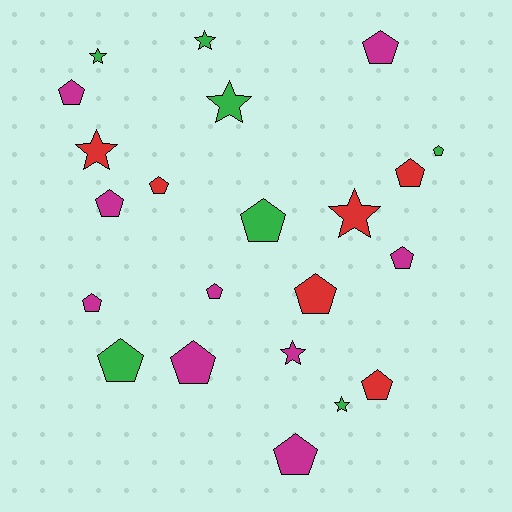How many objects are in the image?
There are 22 objects.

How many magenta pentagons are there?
There are 8 magenta pentagons.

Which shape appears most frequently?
Pentagon, with 15 objects.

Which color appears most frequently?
Magenta, with 9 objects.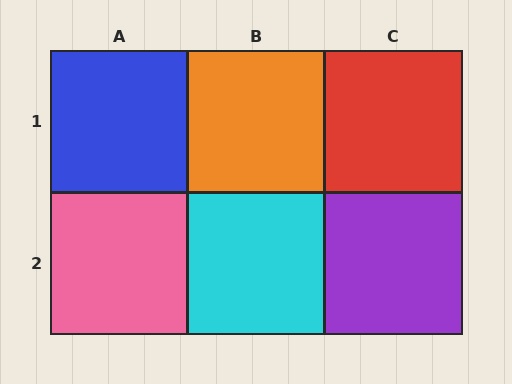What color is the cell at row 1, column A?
Blue.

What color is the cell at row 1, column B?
Orange.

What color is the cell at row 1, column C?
Red.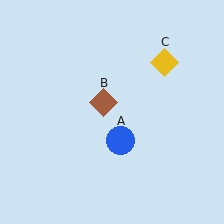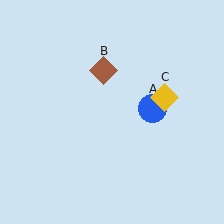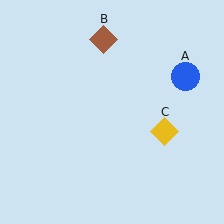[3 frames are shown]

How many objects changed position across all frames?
3 objects changed position: blue circle (object A), brown diamond (object B), yellow diamond (object C).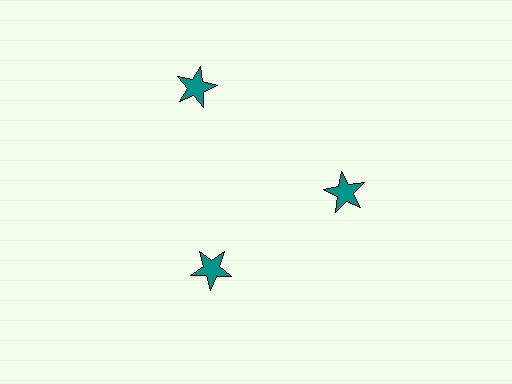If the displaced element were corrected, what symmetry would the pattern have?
It would have 3-fold rotational symmetry — the pattern would map onto itself every 120 degrees.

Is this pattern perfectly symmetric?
No. The 3 teal stars are arranged in a ring, but one element near the 11 o'clock position is pushed outward from the center, breaking the 3-fold rotational symmetry.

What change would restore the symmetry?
The symmetry would be restored by moving it inward, back onto the ring so that all 3 stars sit at equal angles and equal distance from the center.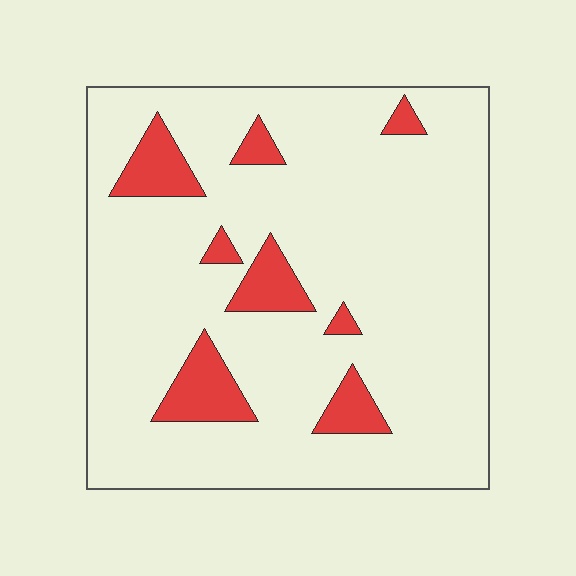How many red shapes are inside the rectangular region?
8.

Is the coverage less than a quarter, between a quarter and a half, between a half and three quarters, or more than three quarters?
Less than a quarter.